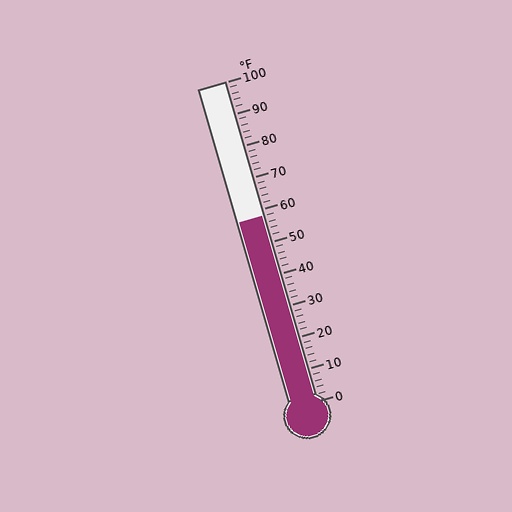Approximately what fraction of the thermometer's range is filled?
The thermometer is filled to approximately 60% of its range.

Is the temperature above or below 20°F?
The temperature is above 20°F.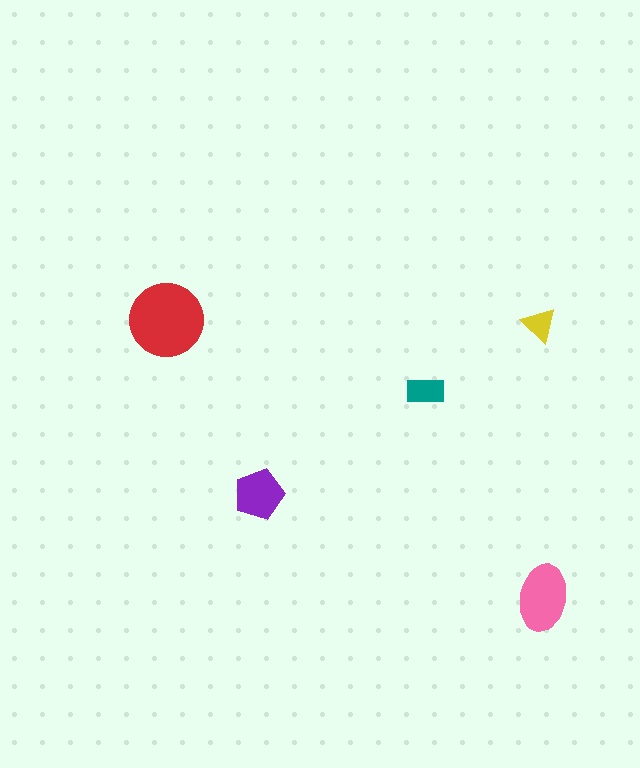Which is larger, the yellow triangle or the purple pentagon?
The purple pentagon.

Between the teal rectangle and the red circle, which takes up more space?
The red circle.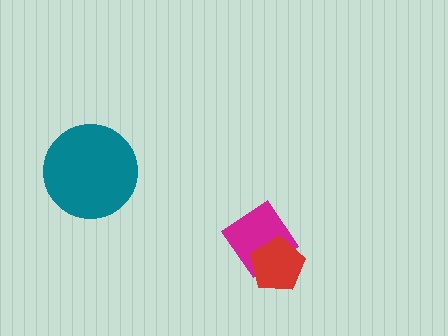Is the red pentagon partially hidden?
No, no other shape covers it.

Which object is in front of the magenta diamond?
The red pentagon is in front of the magenta diamond.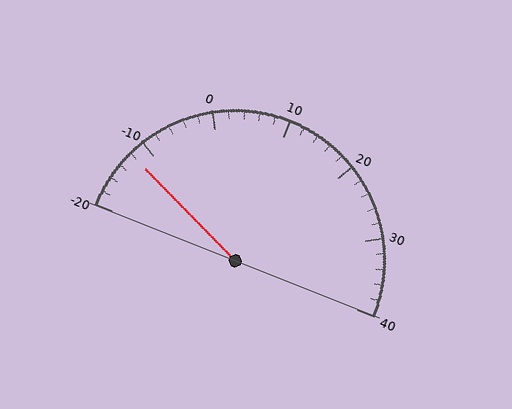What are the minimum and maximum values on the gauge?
The gauge ranges from -20 to 40.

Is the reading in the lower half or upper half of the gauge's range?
The reading is in the lower half of the range (-20 to 40).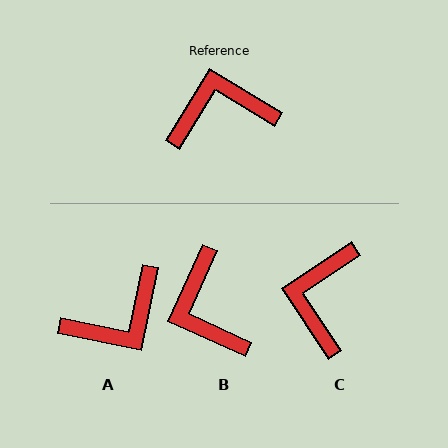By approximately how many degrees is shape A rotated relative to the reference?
Approximately 160 degrees clockwise.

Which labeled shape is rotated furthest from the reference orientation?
A, about 160 degrees away.